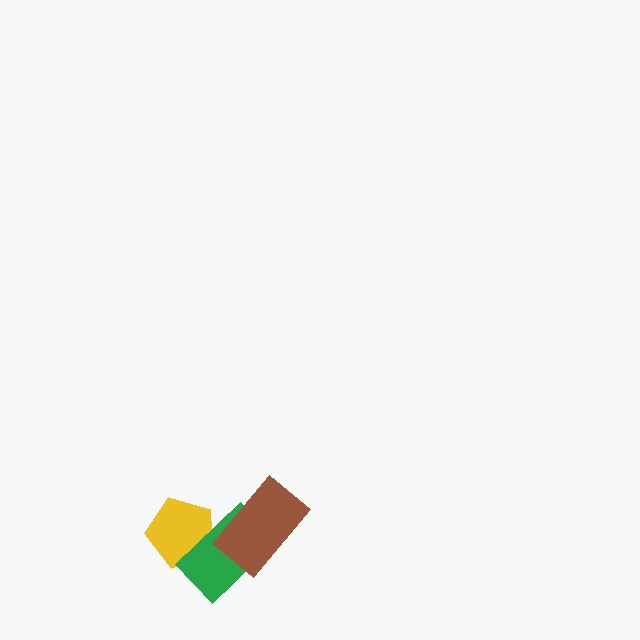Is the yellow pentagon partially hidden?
Yes, it is partially covered by another shape.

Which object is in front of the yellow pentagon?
The green rectangle is in front of the yellow pentagon.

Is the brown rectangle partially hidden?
No, no other shape covers it.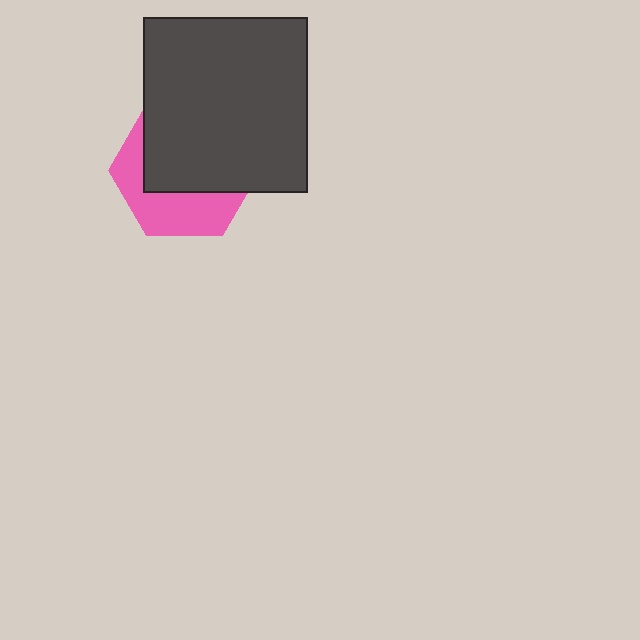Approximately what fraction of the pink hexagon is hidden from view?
Roughly 60% of the pink hexagon is hidden behind the dark gray rectangle.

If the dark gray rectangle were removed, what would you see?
You would see the complete pink hexagon.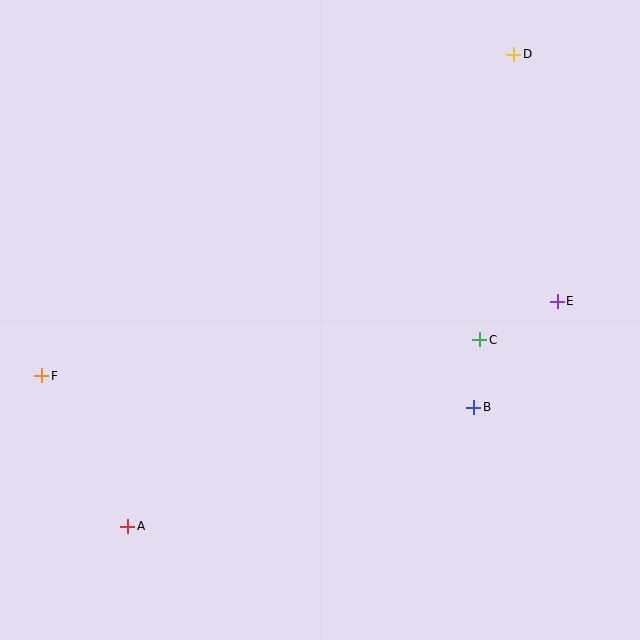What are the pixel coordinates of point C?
Point C is at (480, 340).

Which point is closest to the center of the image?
Point C at (480, 340) is closest to the center.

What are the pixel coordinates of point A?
Point A is at (128, 526).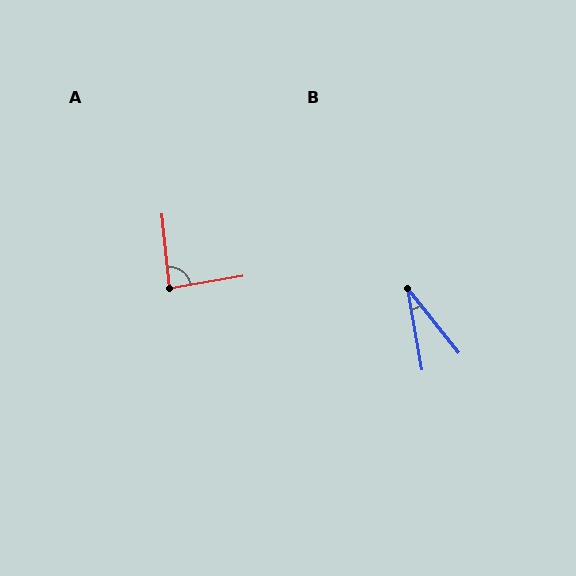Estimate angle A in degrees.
Approximately 86 degrees.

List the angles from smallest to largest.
B (28°), A (86°).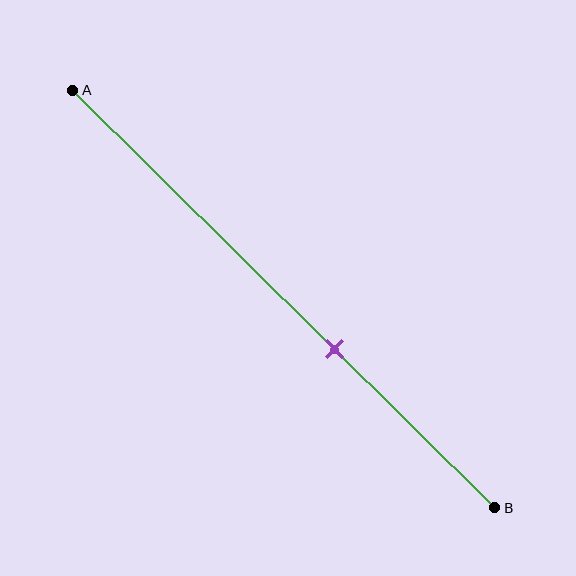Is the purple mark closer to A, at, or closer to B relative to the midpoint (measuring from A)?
The purple mark is closer to point B than the midpoint of segment AB.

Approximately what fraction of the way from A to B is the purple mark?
The purple mark is approximately 60% of the way from A to B.